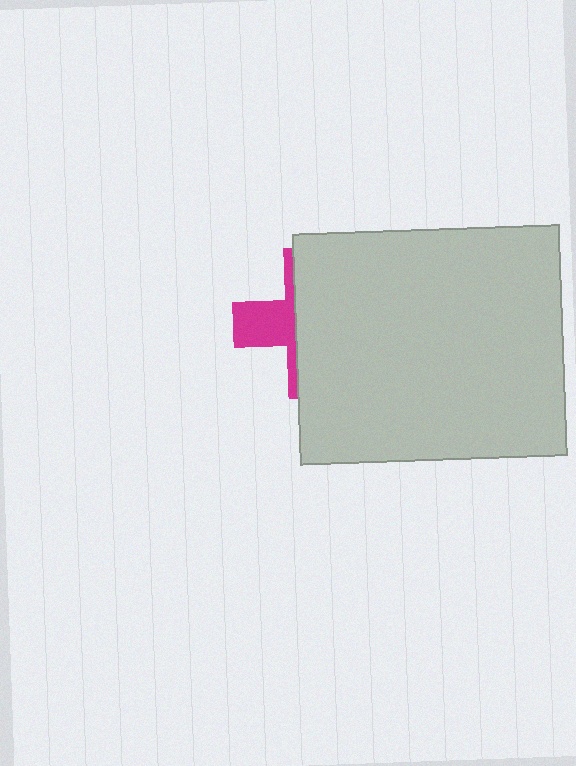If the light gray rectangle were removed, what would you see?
You would see the complete magenta cross.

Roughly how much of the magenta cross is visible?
A small part of it is visible (roughly 33%).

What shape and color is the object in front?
The object in front is a light gray rectangle.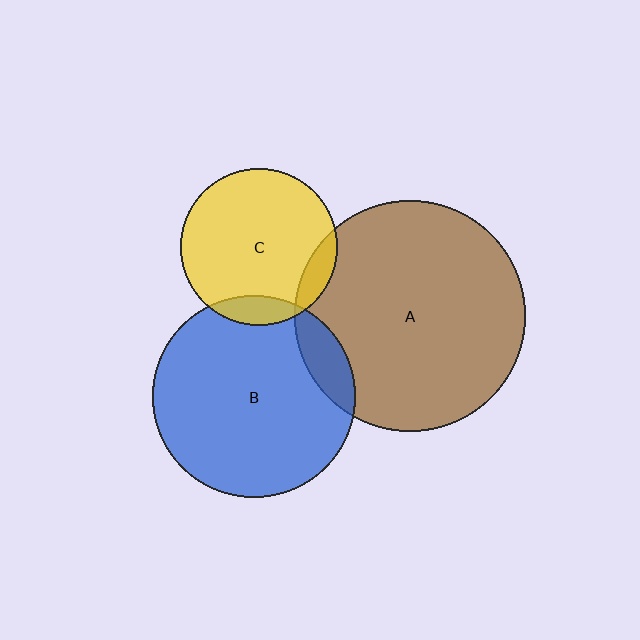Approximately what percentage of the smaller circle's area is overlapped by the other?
Approximately 10%.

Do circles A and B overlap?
Yes.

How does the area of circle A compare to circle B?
Approximately 1.3 times.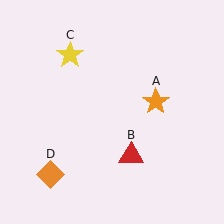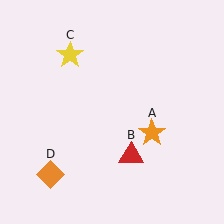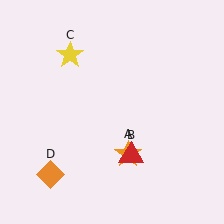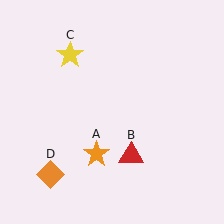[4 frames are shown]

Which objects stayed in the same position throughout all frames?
Red triangle (object B) and yellow star (object C) and orange diamond (object D) remained stationary.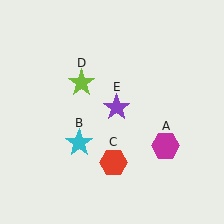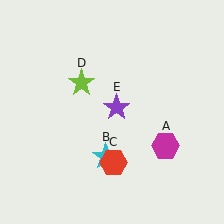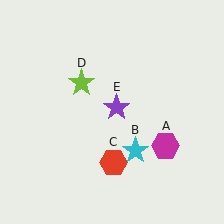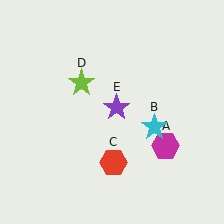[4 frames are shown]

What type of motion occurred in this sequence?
The cyan star (object B) rotated counterclockwise around the center of the scene.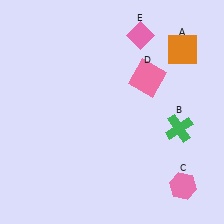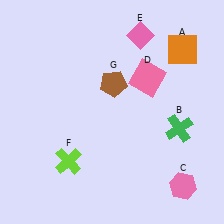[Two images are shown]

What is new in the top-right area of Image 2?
A brown pentagon (G) was added in the top-right area of Image 2.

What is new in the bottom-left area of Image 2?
A lime cross (F) was added in the bottom-left area of Image 2.